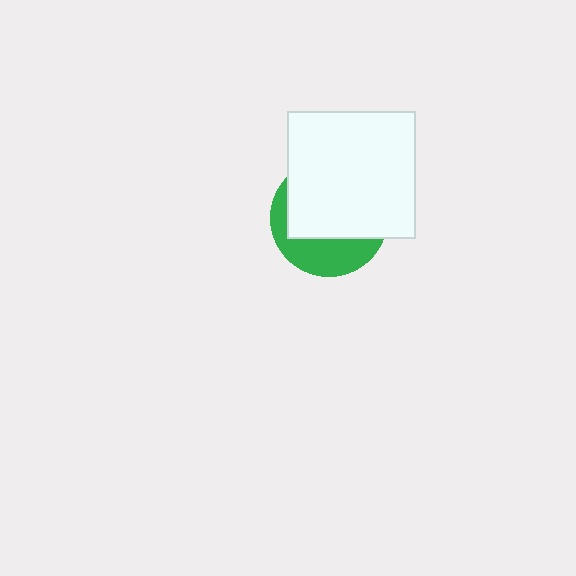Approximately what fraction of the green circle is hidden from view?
Roughly 65% of the green circle is hidden behind the white square.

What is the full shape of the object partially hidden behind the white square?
The partially hidden object is a green circle.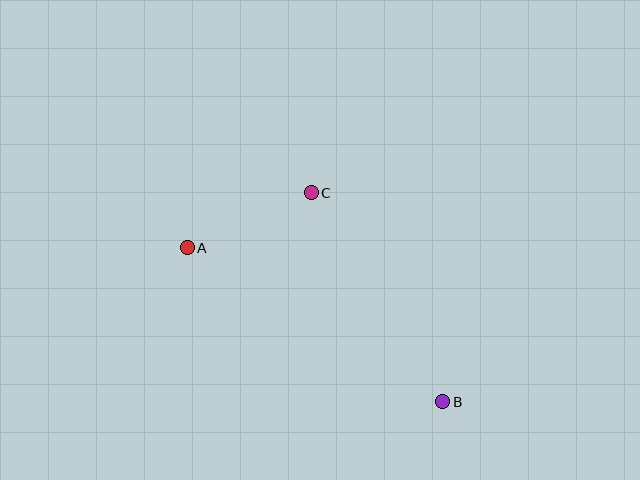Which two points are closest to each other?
Points A and C are closest to each other.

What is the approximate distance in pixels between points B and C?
The distance between B and C is approximately 247 pixels.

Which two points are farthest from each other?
Points A and B are farthest from each other.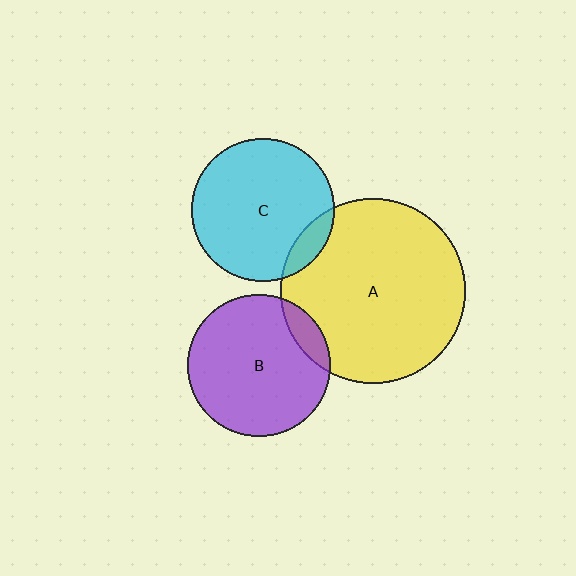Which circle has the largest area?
Circle A (yellow).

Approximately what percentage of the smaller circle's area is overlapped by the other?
Approximately 10%.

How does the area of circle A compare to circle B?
Approximately 1.7 times.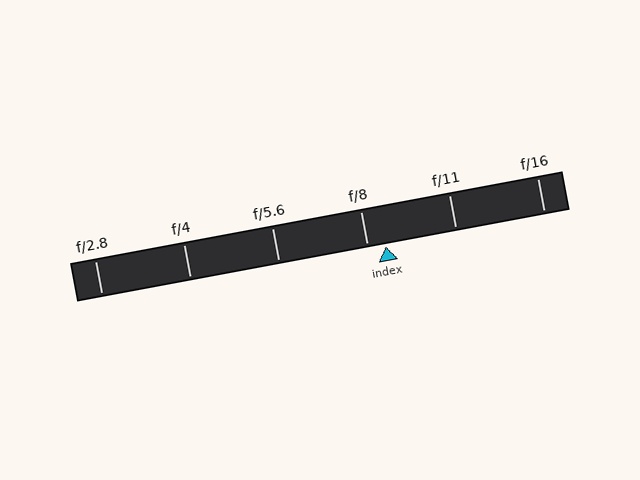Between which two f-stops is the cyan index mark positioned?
The index mark is between f/8 and f/11.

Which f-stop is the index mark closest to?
The index mark is closest to f/8.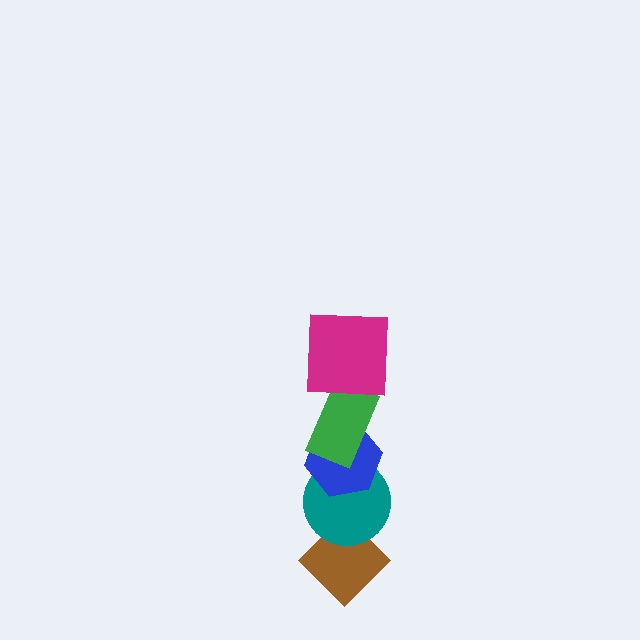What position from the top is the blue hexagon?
The blue hexagon is 3rd from the top.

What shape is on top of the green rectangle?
The magenta square is on top of the green rectangle.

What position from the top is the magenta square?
The magenta square is 1st from the top.